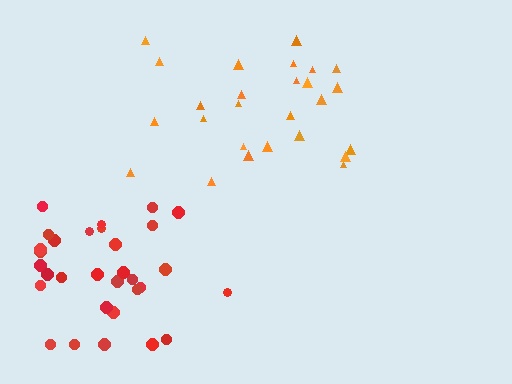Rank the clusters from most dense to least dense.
red, orange.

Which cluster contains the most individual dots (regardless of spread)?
Red (31).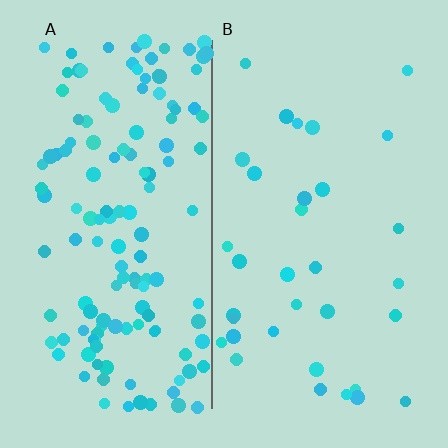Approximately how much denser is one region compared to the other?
Approximately 4.0× — region A over region B.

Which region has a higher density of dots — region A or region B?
A (the left).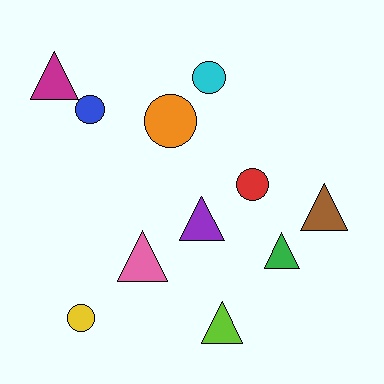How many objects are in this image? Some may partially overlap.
There are 11 objects.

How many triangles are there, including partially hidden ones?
There are 6 triangles.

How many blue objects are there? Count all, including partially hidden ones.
There is 1 blue object.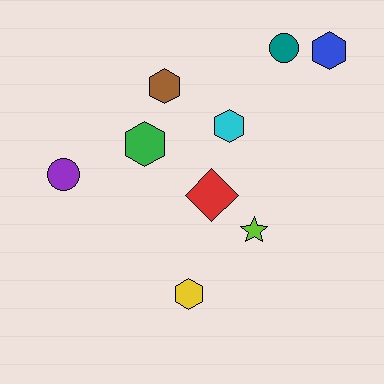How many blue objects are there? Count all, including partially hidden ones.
There is 1 blue object.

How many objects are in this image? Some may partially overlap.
There are 9 objects.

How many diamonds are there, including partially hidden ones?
There is 1 diamond.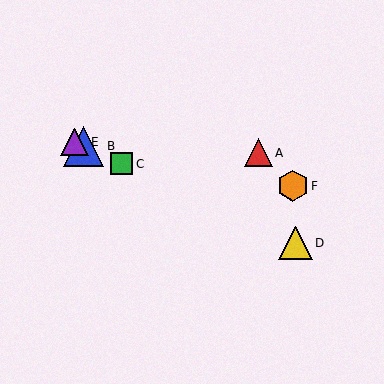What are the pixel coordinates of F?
Object F is at (293, 186).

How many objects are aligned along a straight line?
4 objects (B, C, D, E) are aligned along a straight line.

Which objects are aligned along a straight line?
Objects B, C, D, E are aligned along a straight line.